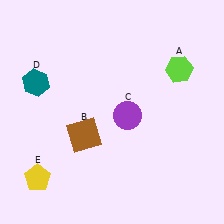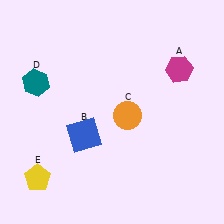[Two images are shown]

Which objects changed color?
A changed from lime to magenta. B changed from brown to blue. C changed from purple to orange.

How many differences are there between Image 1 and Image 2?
There are 3 differences between the two images.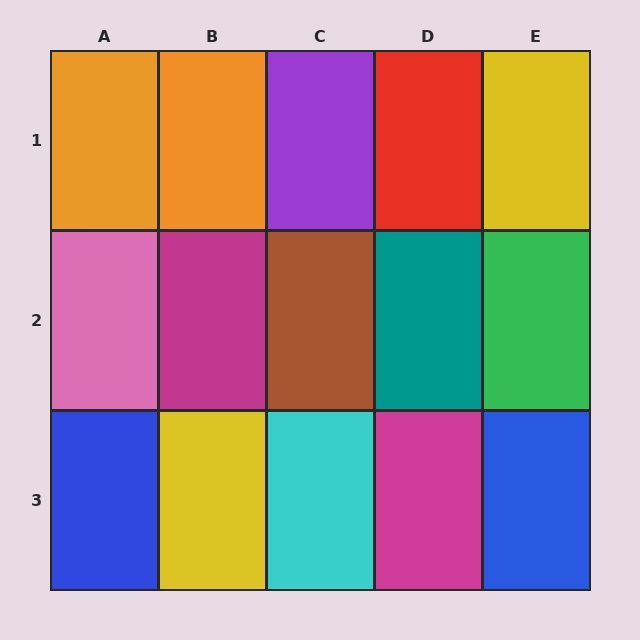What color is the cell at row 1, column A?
Orange.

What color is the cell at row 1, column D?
Red.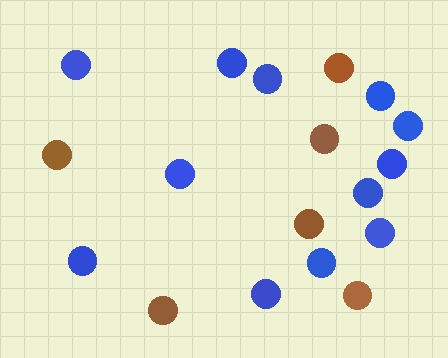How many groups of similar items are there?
There are 2 groups: one group of brown circles (6) and one group of blue circles (12).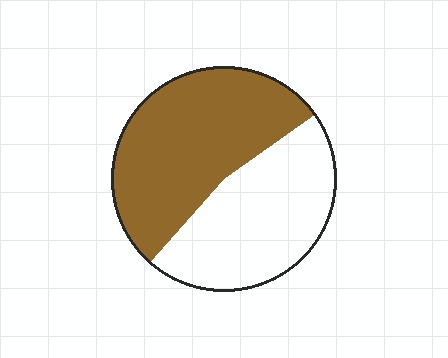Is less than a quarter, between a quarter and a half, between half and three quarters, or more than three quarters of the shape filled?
Between half and three quarters.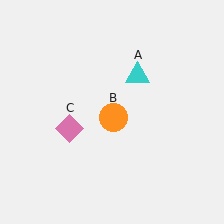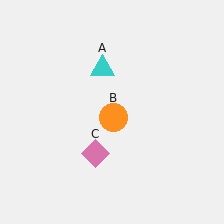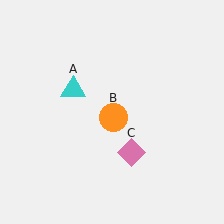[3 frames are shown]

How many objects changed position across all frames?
2 objects changed position: cyan triangle (object A), pink diamond (object C).